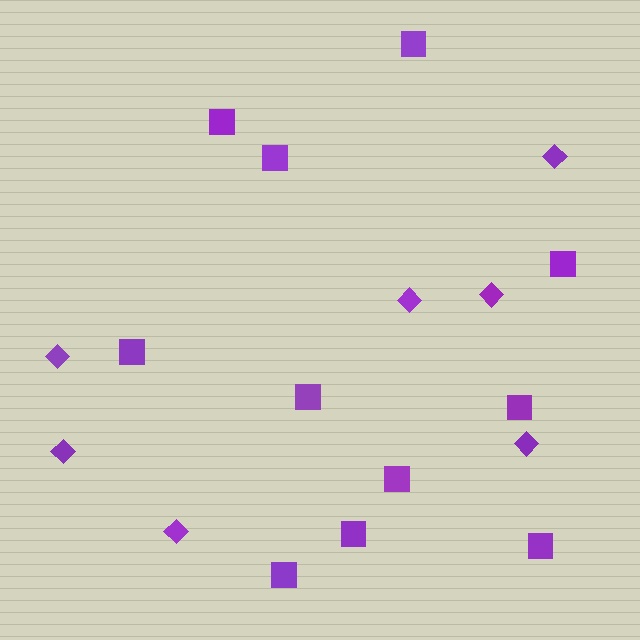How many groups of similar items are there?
There are 2 groups: one group of diamonds (7) and one group of squares (11).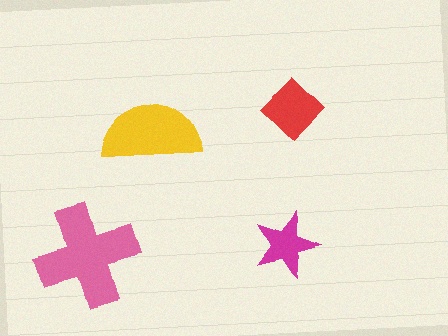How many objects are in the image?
There are 4 objects in the image.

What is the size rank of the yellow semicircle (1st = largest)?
2nd.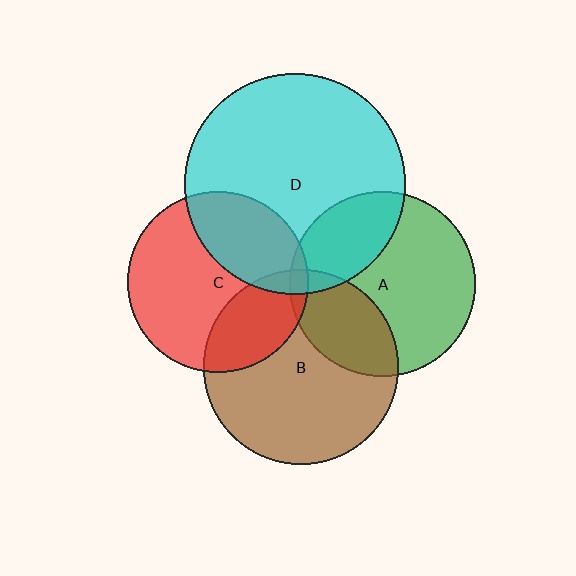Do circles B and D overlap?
Yes.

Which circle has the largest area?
Circle D (cyan).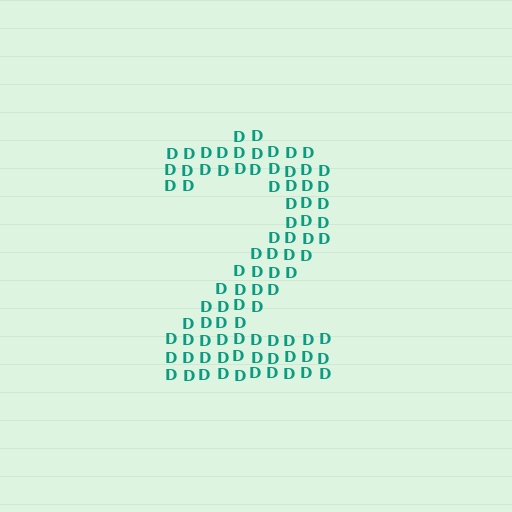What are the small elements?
The small elements are letter D's.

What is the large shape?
The large shape is the digit 2.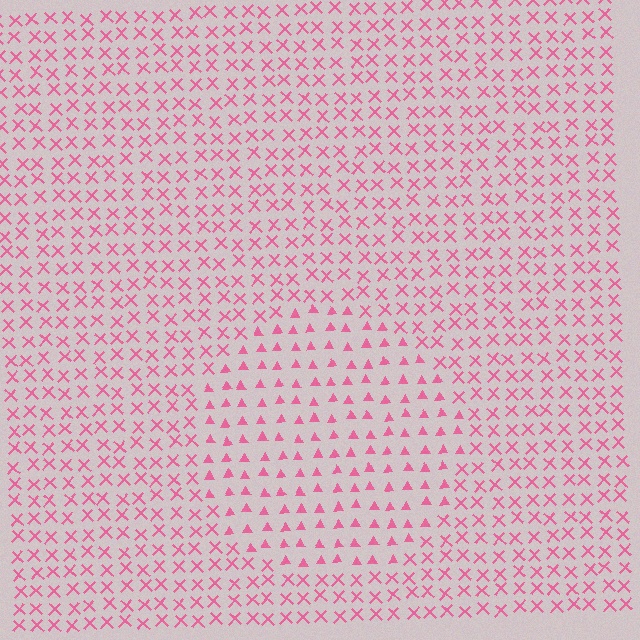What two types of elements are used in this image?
The image uses triangles inside the circle region and X marks outside it.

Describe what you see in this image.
The image is filled with small pink elements arranged in a uniform grid. A circle-shaped region contains triangles, while the surrounding area contains X marks. The boundary is defined purely by the change in element shape.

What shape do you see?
I see a circle.